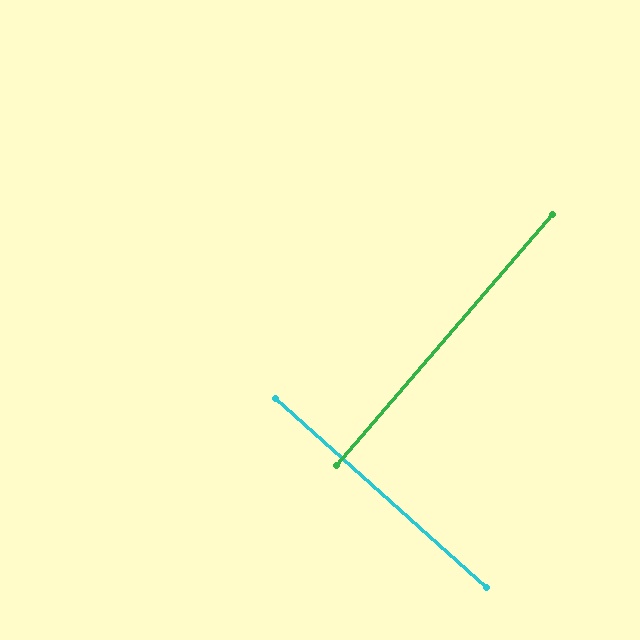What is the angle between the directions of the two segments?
Approximately 89 degrees.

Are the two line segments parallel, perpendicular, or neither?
Perpendicular — they meet at approximately 89°.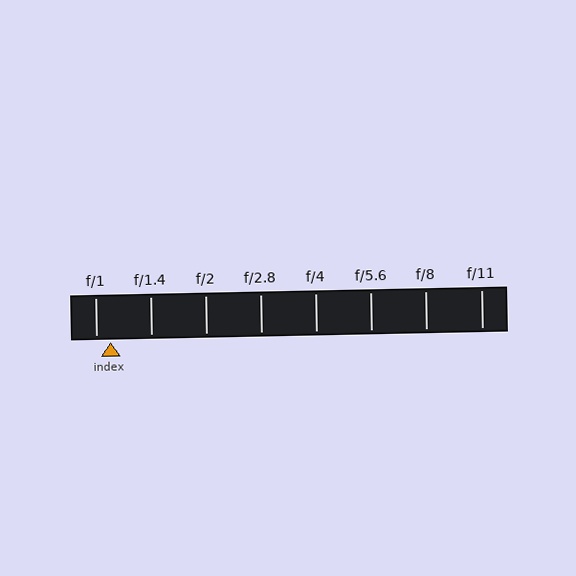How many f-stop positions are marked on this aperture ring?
There are 8 f-stop positions marked.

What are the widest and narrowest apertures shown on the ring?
The widest aperture shown is f/1 and the narrowest is f/11.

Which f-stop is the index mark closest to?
The index mark is closest to f/1.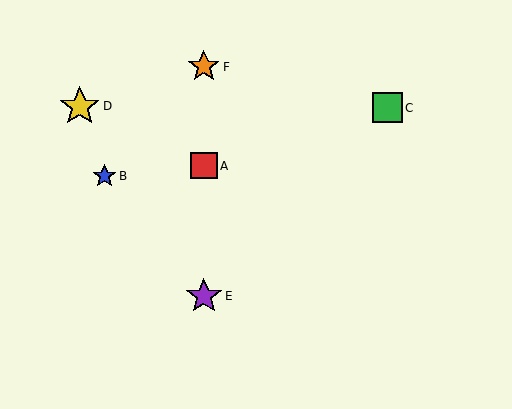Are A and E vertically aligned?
Yes, both are at x≈204.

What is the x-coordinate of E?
Object E is at x≈204.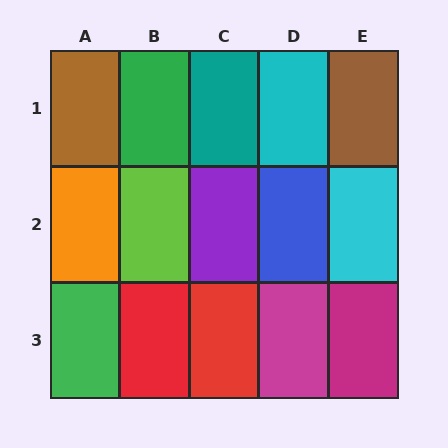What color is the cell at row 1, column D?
Cyan.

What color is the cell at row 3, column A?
Green.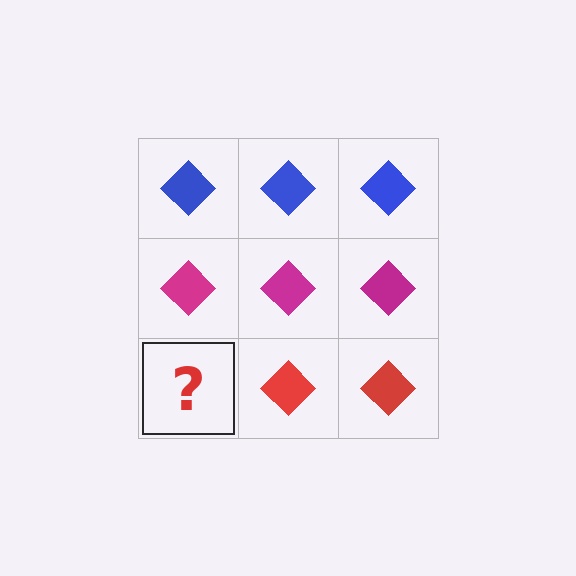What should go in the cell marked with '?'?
The missing cell should contain a red diamond.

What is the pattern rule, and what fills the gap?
The rule is that each row has a consistent color. The gap should be filled with a red diamond.